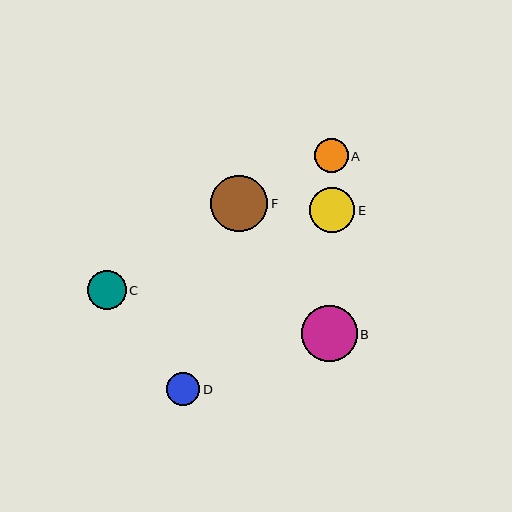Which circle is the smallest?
Circle D is the smallest with a size of approximately 33 pixels.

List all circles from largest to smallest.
From largest to smallest: F, B, E, C, A, D.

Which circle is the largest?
Circle F is the largest with a size of approximately 57 pixels.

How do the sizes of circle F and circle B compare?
Circle F and circle B are approximately the same size.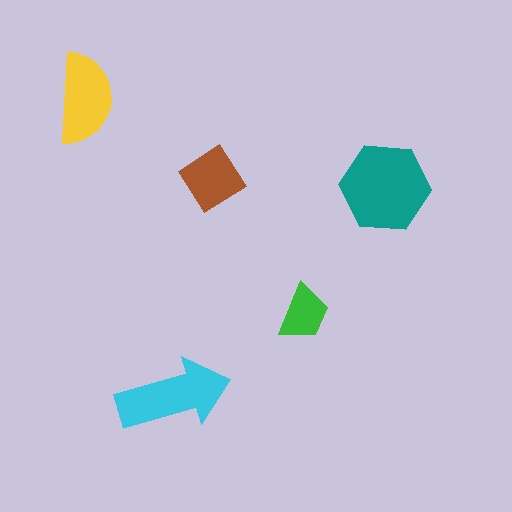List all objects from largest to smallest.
The teal hexagon, the cyan arrow, the yellow semicircle, the brown diamond, the green trapezoid.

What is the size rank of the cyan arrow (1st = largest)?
2nd.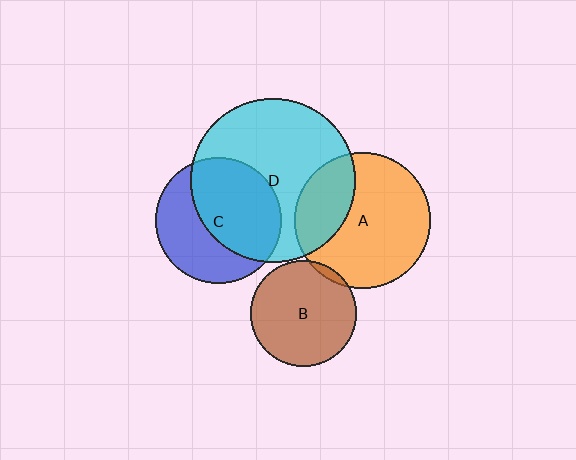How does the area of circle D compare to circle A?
Approximately 1.5 times.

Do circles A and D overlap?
Yes.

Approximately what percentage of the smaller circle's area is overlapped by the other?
Approximately 30%.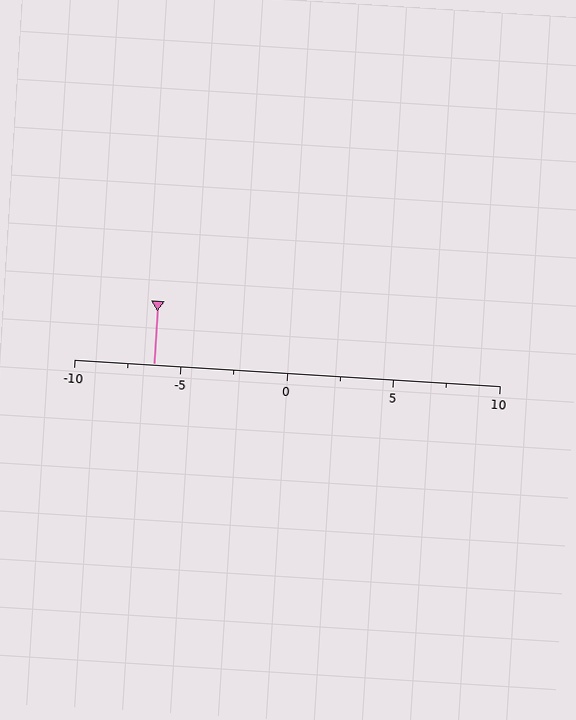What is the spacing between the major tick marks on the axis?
The major ticks are spaced 5 apart.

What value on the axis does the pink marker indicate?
The marker indicates approximately -6.2.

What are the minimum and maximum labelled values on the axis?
The axis runs from -10 to 10.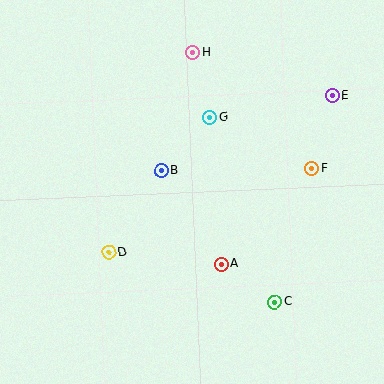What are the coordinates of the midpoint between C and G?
The midpoint between C and G is at (242, 210).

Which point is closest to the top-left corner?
Point H is closest to the top-left corner.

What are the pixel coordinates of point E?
Point E is at (332, 96).